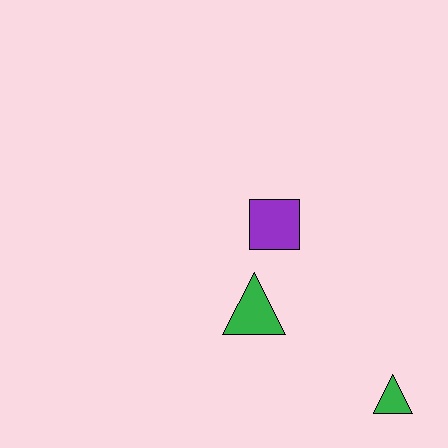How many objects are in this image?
There are 3 objects.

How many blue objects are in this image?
There are no blue objects.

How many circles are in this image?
There are no circles.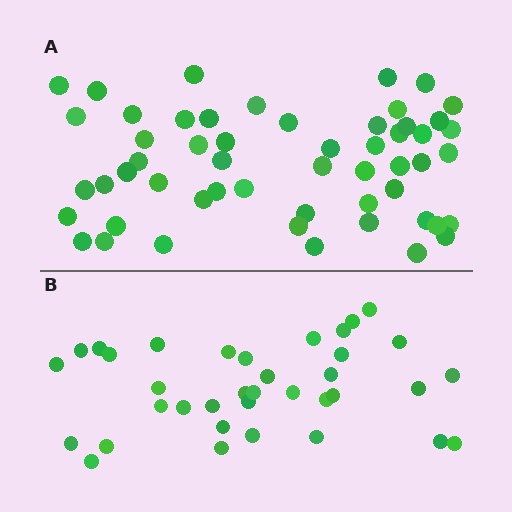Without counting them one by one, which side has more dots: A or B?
Region A (the top region) has more dots.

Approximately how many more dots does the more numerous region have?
Region A has approximately 20 more dots than region B.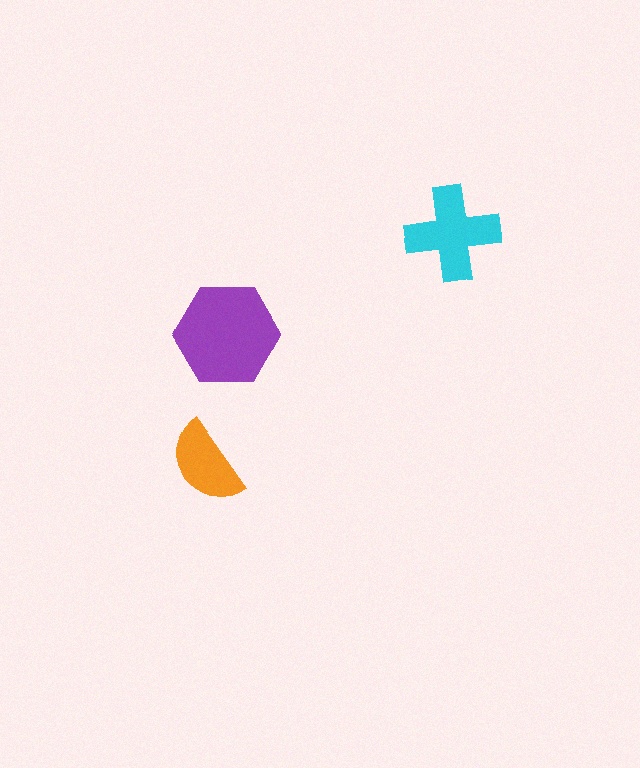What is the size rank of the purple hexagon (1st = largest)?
1st.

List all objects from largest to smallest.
The purple hexagon, the cyan cross, the orange semicircle.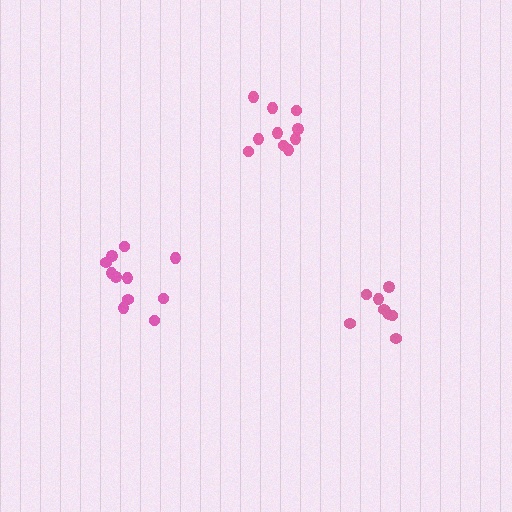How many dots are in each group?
Group 1: 11 dots, Group 2: 10 dots, Group 3: 8 dots (29 total).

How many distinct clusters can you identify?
There are 3 distinct clusters.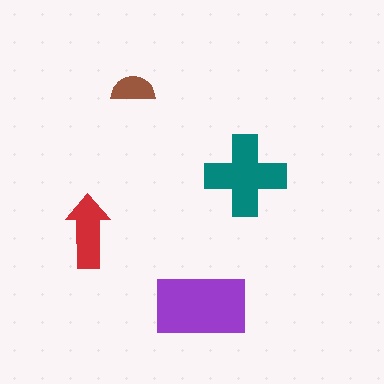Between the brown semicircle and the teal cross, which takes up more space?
The teal cross.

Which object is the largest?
The purple rectangle.